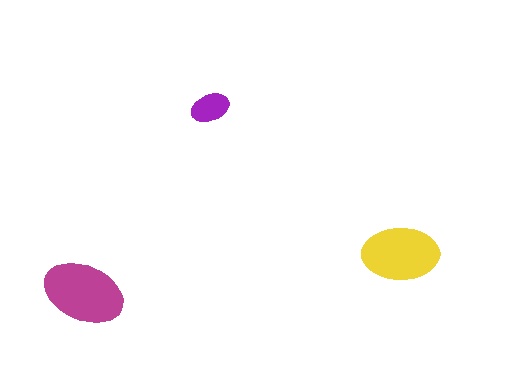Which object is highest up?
The purple ellipse is topmost.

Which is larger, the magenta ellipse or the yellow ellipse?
The magenta one.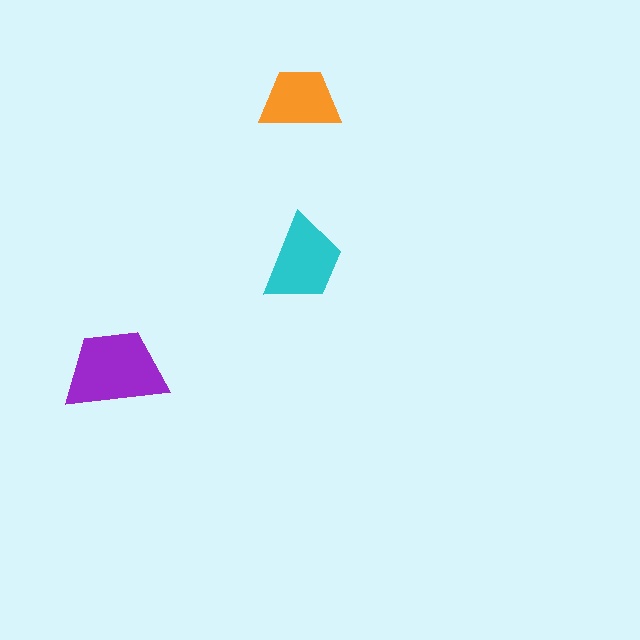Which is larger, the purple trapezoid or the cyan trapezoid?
The purple one.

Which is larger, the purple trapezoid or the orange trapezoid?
The purple one.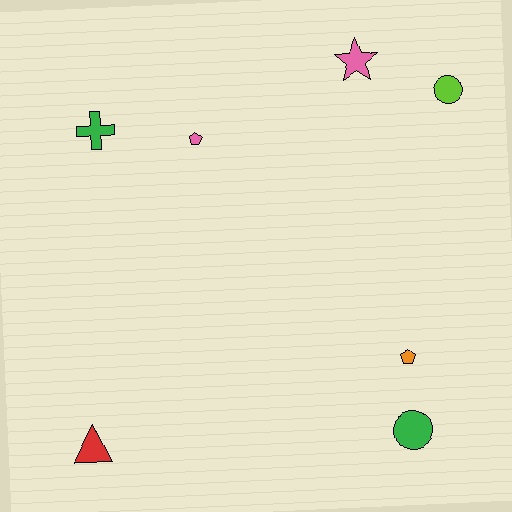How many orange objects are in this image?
There is 1 orange object.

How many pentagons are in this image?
There are 2 pentagons.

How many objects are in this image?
There are 7 objects.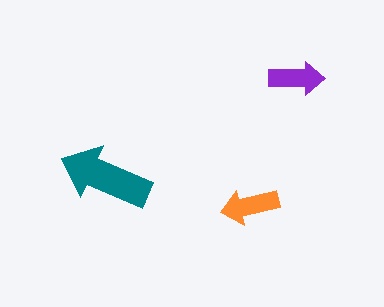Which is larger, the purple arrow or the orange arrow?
The orange one.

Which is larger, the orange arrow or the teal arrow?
The teal one.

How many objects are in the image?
There are 3 objects in the image.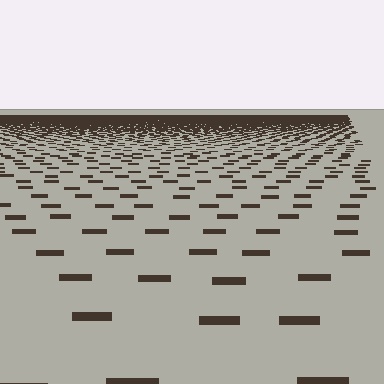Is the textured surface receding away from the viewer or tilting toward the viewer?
The surface is receding away from the viewer. Texture elements get smaller and denser toward the top.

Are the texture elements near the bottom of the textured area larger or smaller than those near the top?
Larger. Near the bottom, elements are closer to the viewer and appear at a bigger on-screen size.